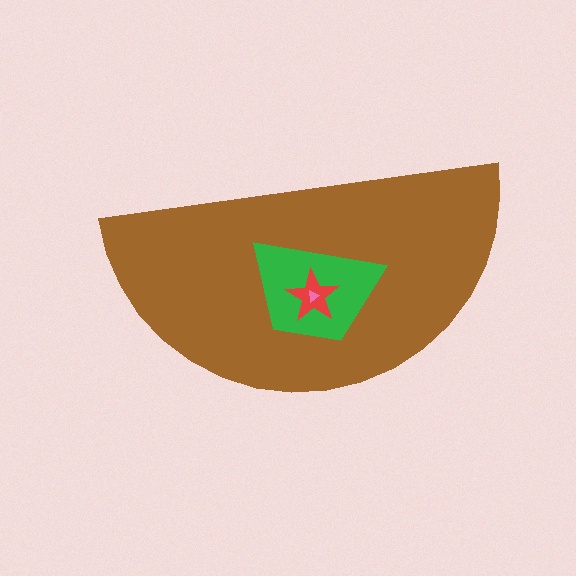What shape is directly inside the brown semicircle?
The green trapezoid.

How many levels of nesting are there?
4.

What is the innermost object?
The pink triangle.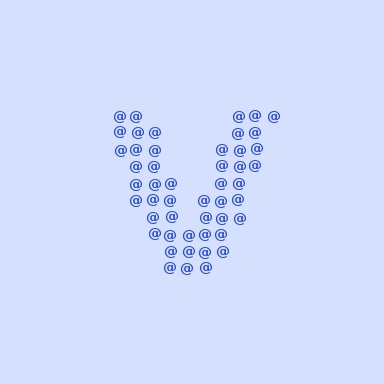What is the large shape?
The large shape is the letter V.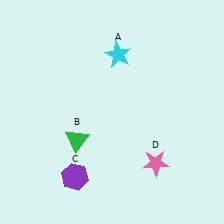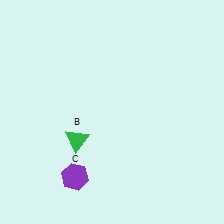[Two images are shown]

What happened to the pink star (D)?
The pink star (D) was removed in Image 2. It was in the bottom-right area of Image 1.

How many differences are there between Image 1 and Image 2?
There are 2 differences between the two images.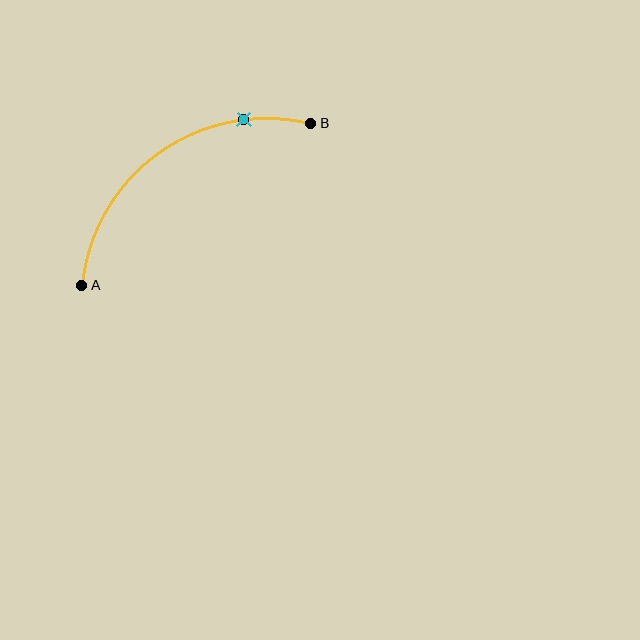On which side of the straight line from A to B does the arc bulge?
The arc bulges above and to the left of the straight line connecting A and B.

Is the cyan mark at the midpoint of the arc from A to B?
No. The cyan mark lies on the arc but is closer to endpoint B. The arc midpoint would be at the point on the curve equidistant along the arc from both A and B.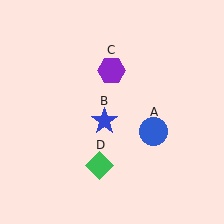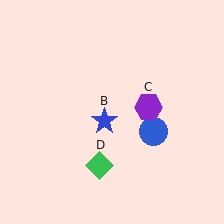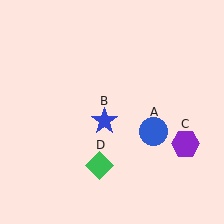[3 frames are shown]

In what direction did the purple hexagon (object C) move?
The purple hexagon (object C) moved down and to the right.